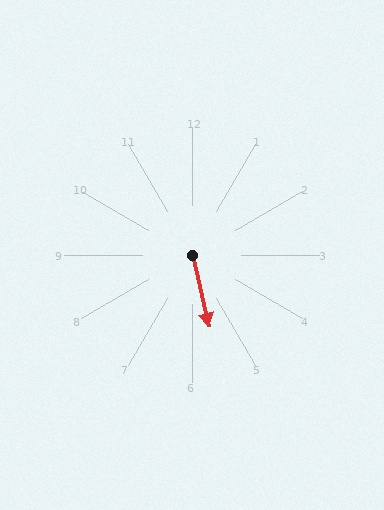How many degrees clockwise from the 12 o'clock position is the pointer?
Approximately 167 degrees.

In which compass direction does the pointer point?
South.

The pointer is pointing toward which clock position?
Roughly 6 o'clock.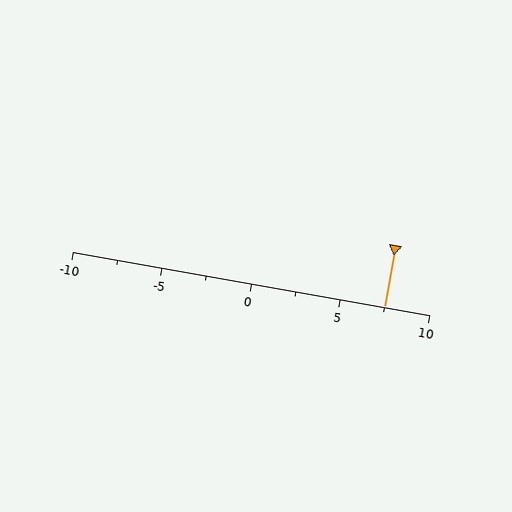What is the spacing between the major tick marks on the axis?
The major ticks are spaced 5 apart.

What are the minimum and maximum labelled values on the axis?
The axis runs from -10 to 10.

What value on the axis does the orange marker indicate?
The marker indicates approximately 7.5.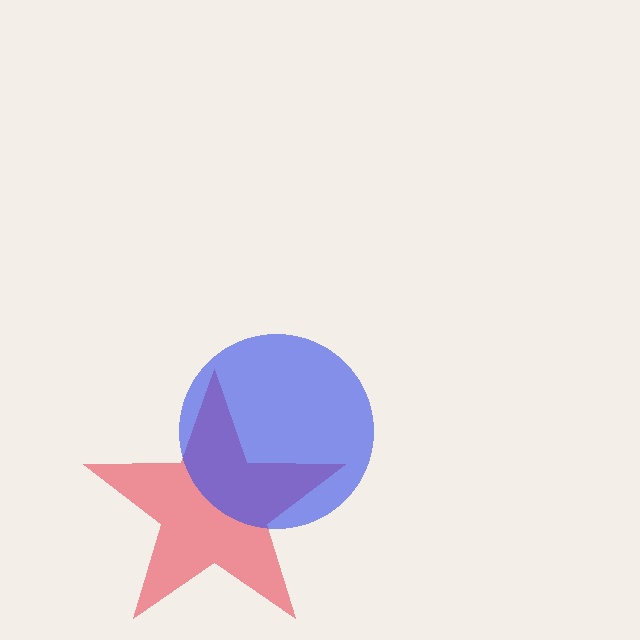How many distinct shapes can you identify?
There are 2 distinct shapes: a red star, a blue circle.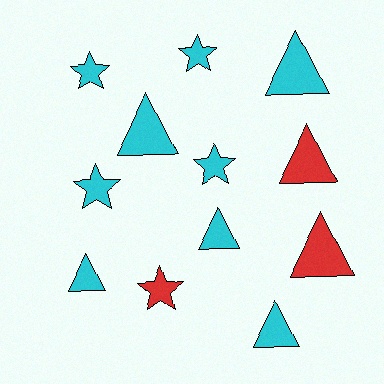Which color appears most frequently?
Cyan, with 9 objects.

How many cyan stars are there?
There are 4 cyan stars.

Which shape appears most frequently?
Triangle, with 7 objects.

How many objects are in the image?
There are 12 objects.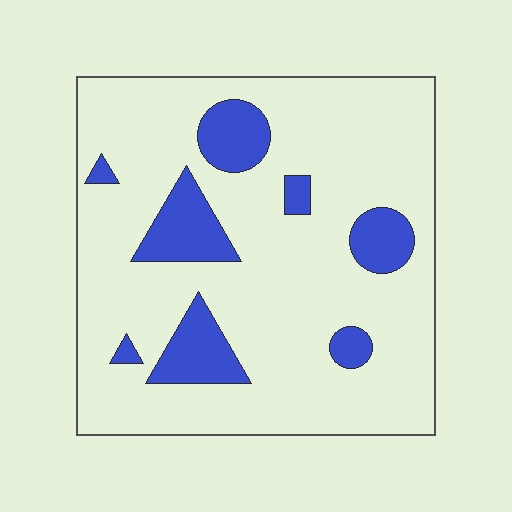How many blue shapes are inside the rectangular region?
8.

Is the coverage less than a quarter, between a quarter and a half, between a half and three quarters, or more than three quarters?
Less than a quarter.